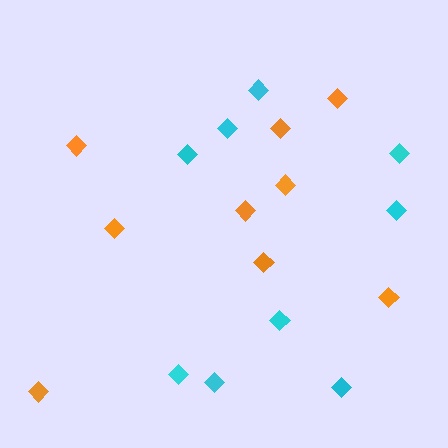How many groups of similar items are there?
There are 2 groups: one group of cyan diamonds (9) and one group of orange diamonds (9).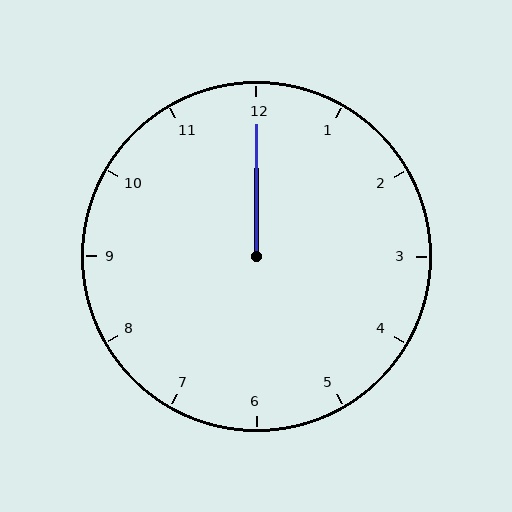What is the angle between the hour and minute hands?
Approximately 0 degrees.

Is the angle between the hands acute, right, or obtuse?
It is acute.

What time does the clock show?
12:00.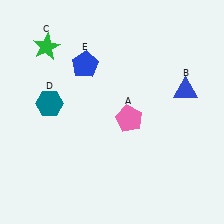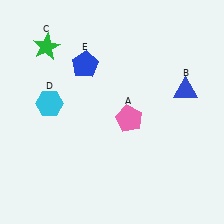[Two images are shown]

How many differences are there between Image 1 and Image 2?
There is 1 difference between the two images.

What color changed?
The hexagon (D) changed from teal in Image 1 to cyan in Image 2.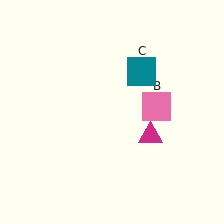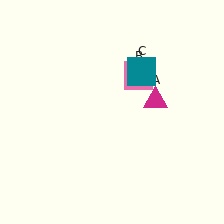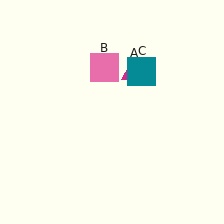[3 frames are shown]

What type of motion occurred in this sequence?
The magenta triangle (object A), pink square (object B) rotated counterclockwise around the center of the scene.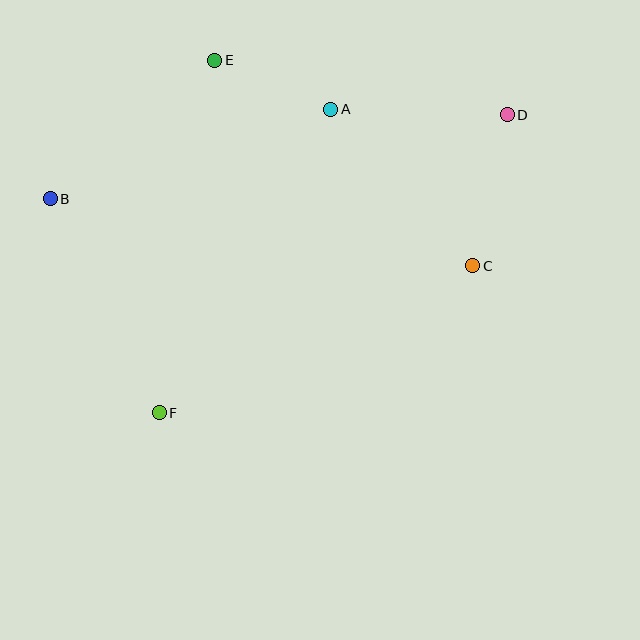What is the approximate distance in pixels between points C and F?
The distance between C and F is approximately 346 pixels.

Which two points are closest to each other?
Points A and E are closest to each other.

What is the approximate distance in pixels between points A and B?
The distance between A and B is approximately 294 pixels.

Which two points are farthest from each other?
Points B and D are farthest from each other.